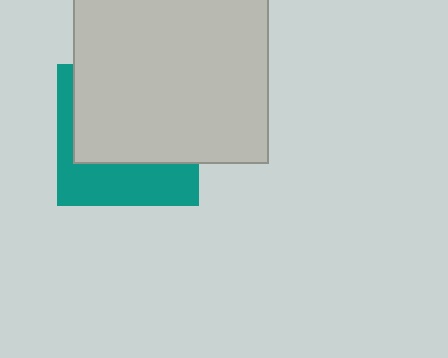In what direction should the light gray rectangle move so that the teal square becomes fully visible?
The light gray rectangle should move up. That is the shortest direction to clear the overlap and leave the teal square fully visible.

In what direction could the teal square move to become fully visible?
The teal square could move down. That would shift it out from behind the light gray rectangle entirely.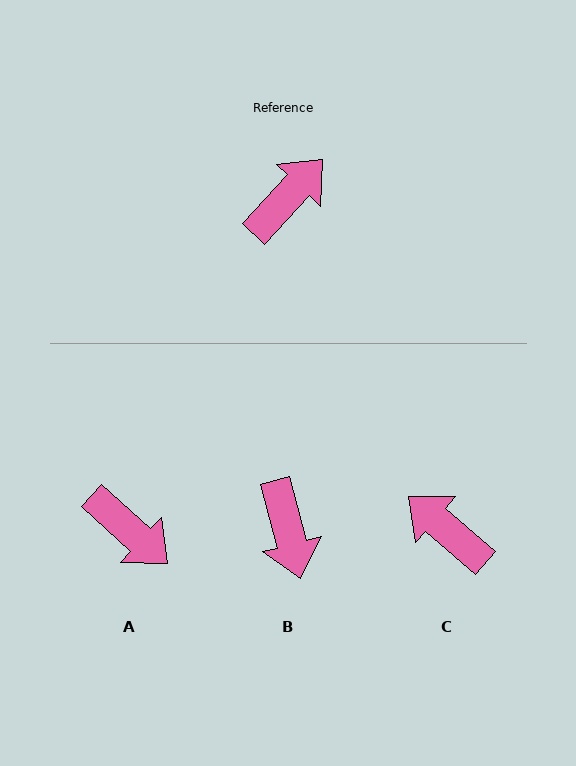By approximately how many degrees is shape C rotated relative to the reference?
Approximately 92 degrees counter-clockwise.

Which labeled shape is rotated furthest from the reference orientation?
B, about 122 degrees away.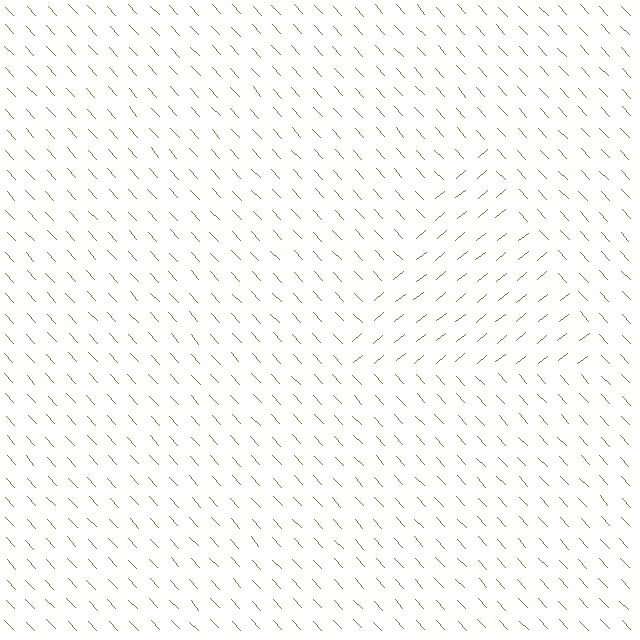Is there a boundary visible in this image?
Yes, there is a texture boundary formed by a change in line orientation.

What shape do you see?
I see a triangle.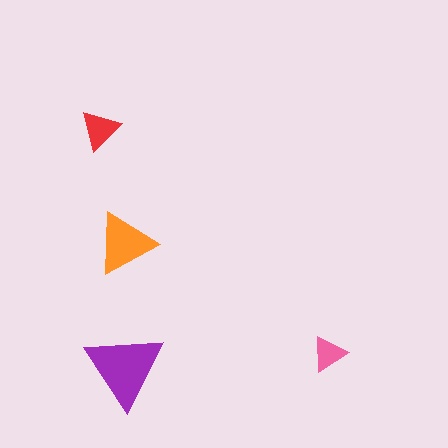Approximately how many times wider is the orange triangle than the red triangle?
About 1.5 times wider.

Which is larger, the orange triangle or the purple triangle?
The purple one.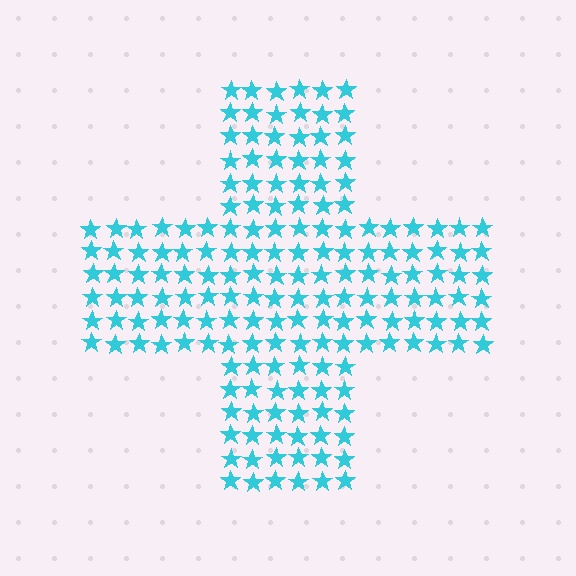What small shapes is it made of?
It is made of small stars.